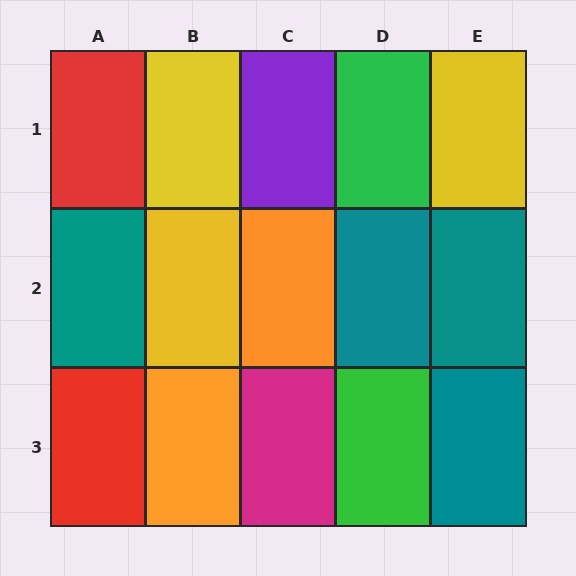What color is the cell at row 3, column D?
Green.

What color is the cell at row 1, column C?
Purple.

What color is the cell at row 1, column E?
Yellow.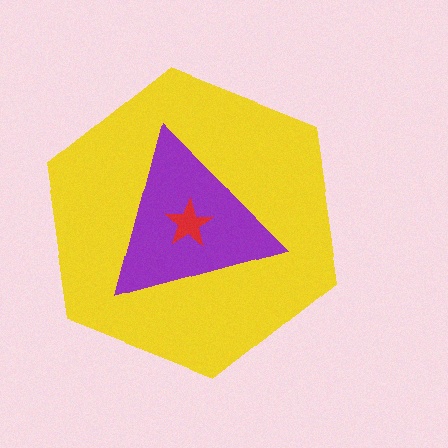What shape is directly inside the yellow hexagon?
The purple triangle.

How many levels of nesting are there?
3.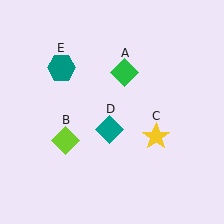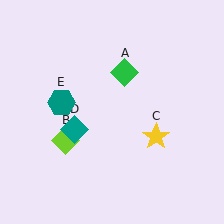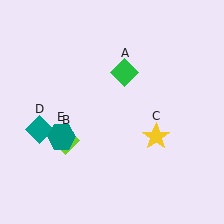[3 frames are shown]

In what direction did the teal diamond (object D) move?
The teal diamond (object D) moved left.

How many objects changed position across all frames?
2 objects changed position: teal diamond (object D), teal hexagon (object E).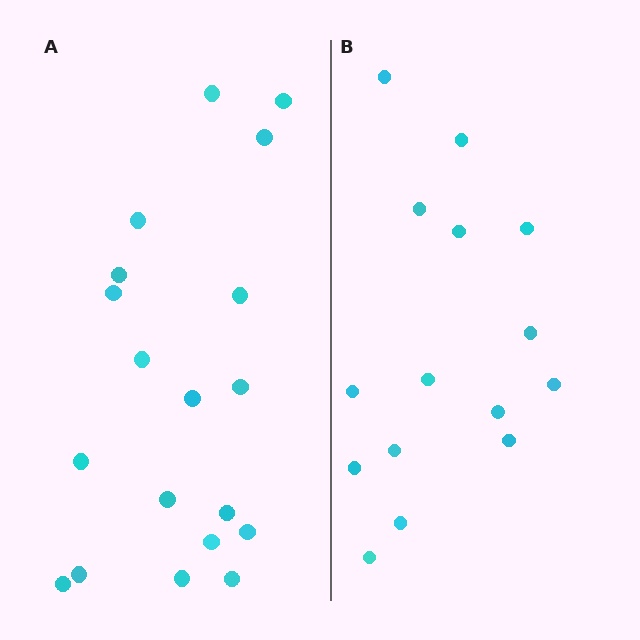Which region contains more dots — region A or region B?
Region A (the left region) has more dots.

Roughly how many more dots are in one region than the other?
Region A has about 4 more dots than region B.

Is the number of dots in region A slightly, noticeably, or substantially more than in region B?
Region A has noticeably more, but not dramatically so. The ratio is roughly 1.3 to 1.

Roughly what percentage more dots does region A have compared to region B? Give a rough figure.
About 25% more.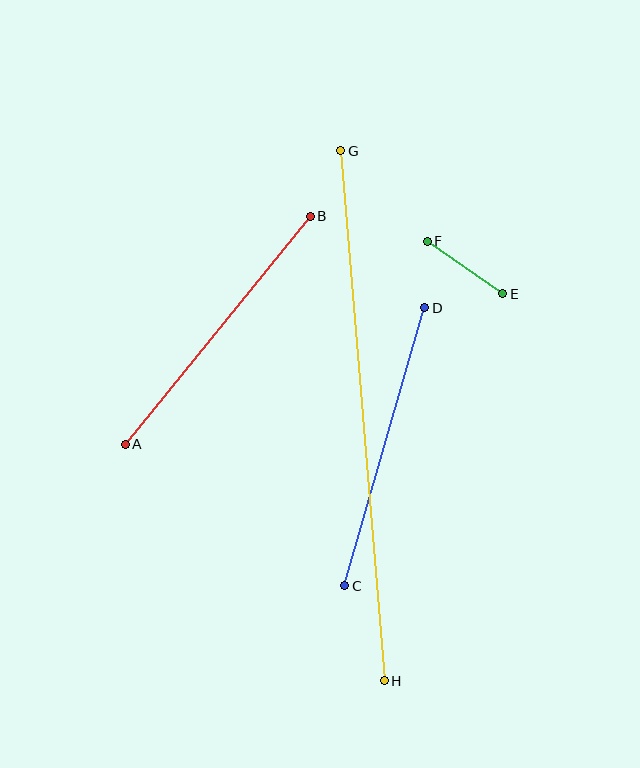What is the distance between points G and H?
The distance is approximately 532 pixels.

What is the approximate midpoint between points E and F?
The midpoint is at approximately (465, 267) pixels.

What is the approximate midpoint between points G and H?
The midpoint is at approximately (362, 416) pixels.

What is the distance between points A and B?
The distance is approximately 294 pixels.